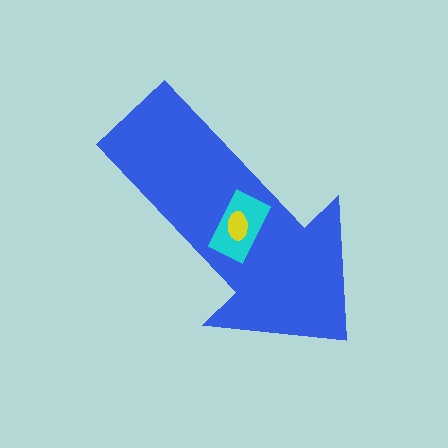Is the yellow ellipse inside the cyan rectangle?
Yes.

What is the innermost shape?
The yellow ellipse.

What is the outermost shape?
The blue arrow.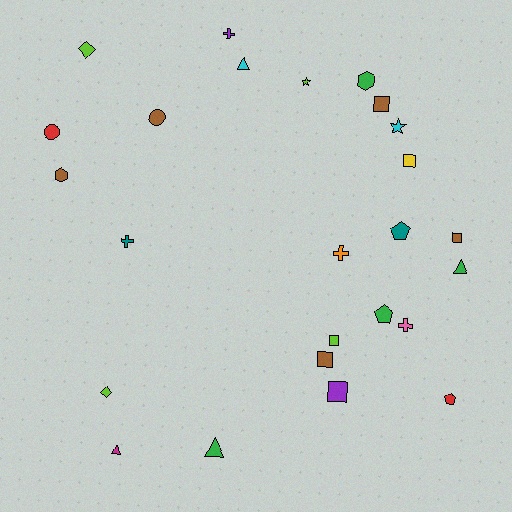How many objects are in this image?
There are 25 objects.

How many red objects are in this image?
There are 2 red objects.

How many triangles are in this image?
There are 4 triangles.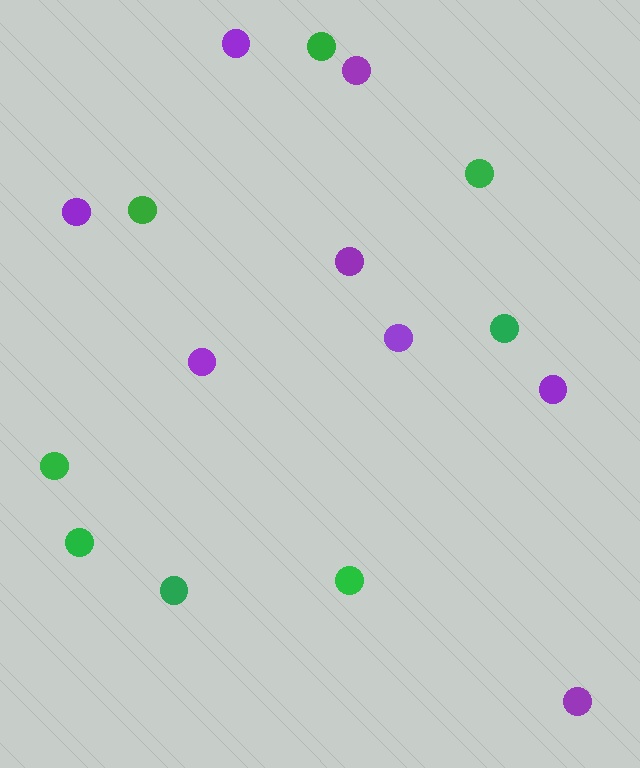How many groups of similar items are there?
There are 2 groups: one group of green circles (8) and one group of purple circles (8).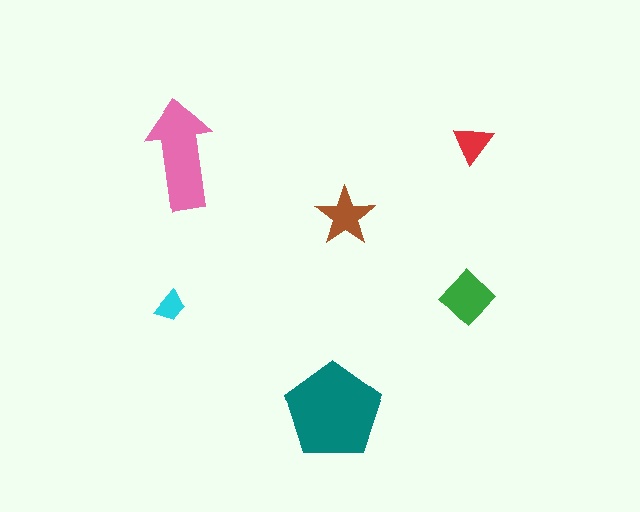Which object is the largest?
The teal pentagon.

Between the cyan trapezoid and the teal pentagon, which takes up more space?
The teal pentagon.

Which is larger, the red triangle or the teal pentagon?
The teal pentagon.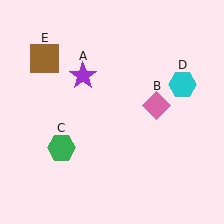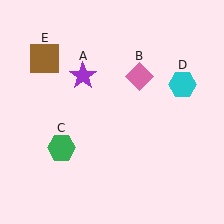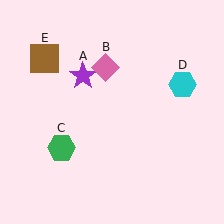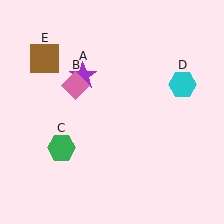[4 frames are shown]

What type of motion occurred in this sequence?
The pink diamond (object B) rotated counterclockwise around the center of the scene.